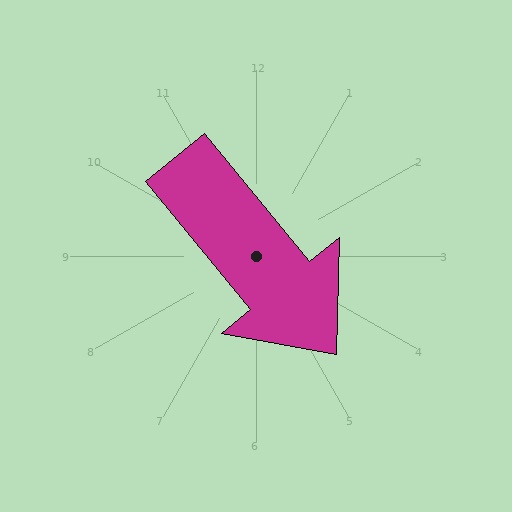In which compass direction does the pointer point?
Southeast.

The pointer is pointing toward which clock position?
Roughly 5 o'clock.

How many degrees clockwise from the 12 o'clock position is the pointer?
Approximately 141 degrees.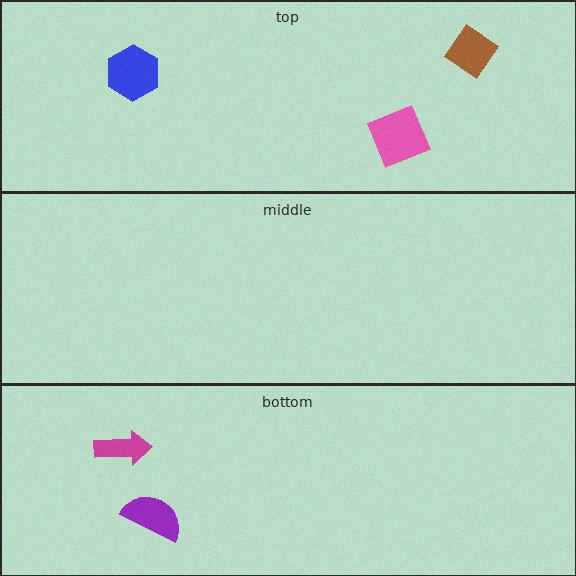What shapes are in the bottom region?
The magenta arrow, the purple semicircle.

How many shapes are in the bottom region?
2.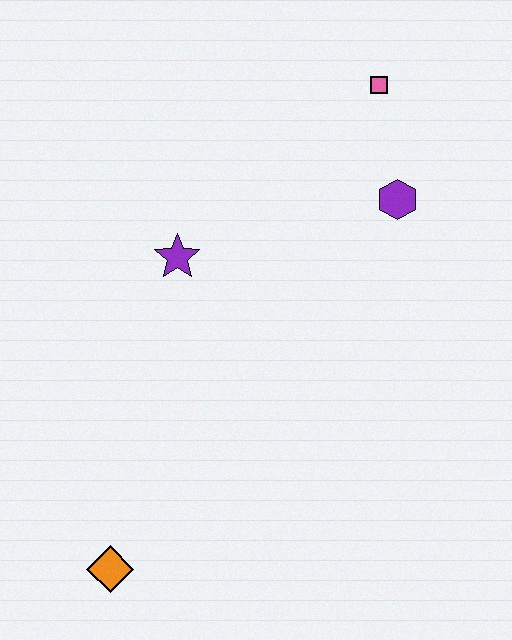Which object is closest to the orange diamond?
The purple star is closest to the orange diamond.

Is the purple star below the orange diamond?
No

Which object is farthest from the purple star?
The orange diamond is farthest from the purple star.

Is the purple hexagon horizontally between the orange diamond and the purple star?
No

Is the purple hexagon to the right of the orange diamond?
Yes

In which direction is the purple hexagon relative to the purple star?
The purple hexagon is to the right of the purple star.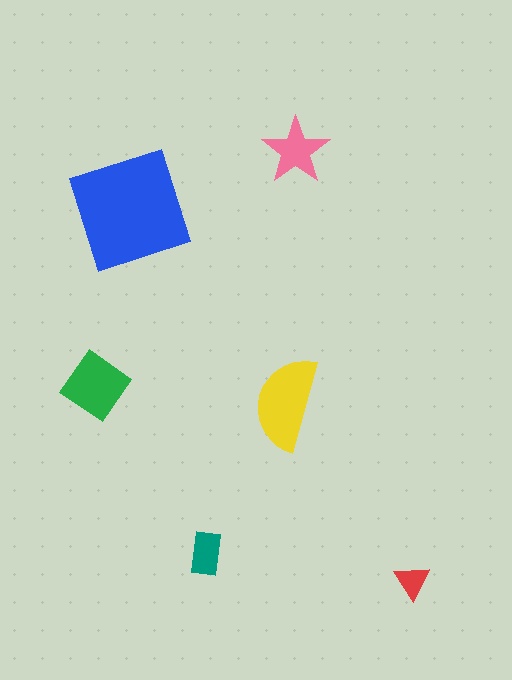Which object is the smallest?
The red triangle.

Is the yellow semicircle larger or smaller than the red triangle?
Larger.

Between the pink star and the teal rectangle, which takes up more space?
The pink star.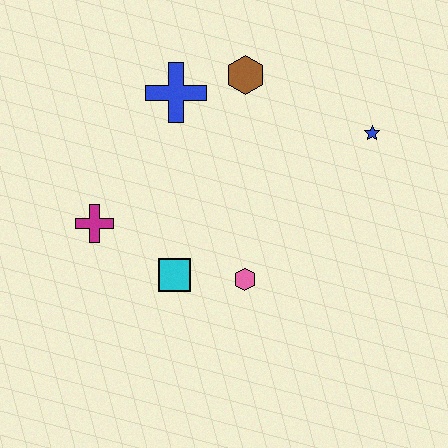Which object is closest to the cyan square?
The pink hexagon is closest to the cyan square.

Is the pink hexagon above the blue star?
No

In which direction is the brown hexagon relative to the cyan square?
The brown hexagon is above the cyan square.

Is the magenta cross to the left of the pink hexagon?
Yes